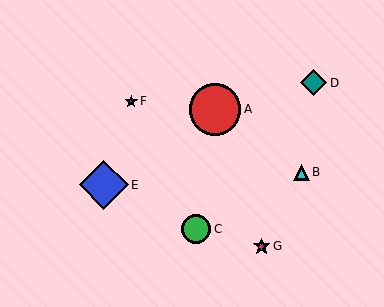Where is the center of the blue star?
The center of the blue star is at (131, 101).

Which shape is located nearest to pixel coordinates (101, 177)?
The blue diamond (labeled E) at (104, 185) is nearest to that location.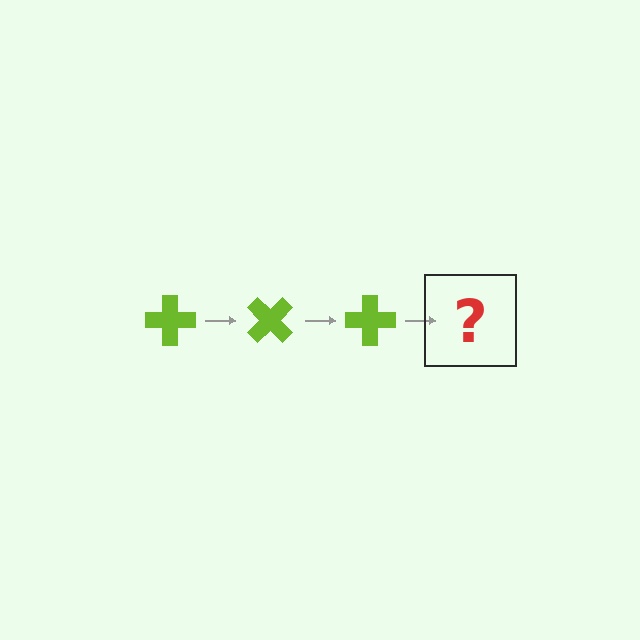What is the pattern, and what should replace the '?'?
The pattern is that the cross rotates 45 degrees each step. The '?' should be a lime cross rotated 135 degrees.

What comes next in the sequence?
The next element should be a lime cross rotated 135 degrees.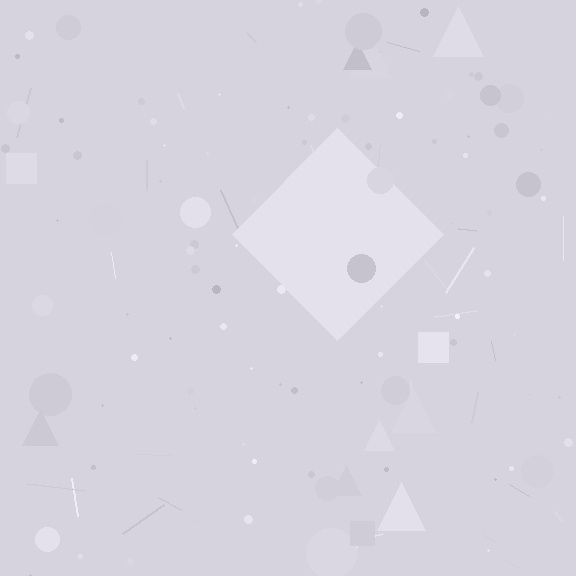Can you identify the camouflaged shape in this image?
The camouflaged shape is a diamond.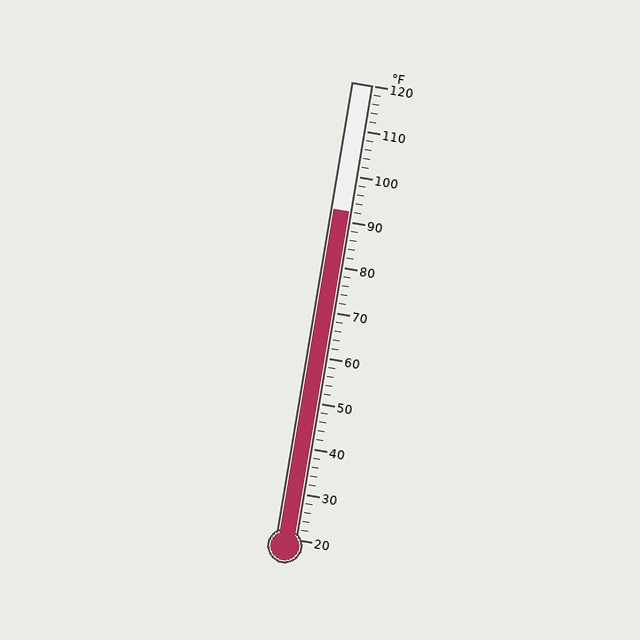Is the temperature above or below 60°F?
The temperature is above 60°F.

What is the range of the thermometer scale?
The thermometer scale ranges from 20°F to 120°F.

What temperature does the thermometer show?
The thermometer shows approximately 92°F.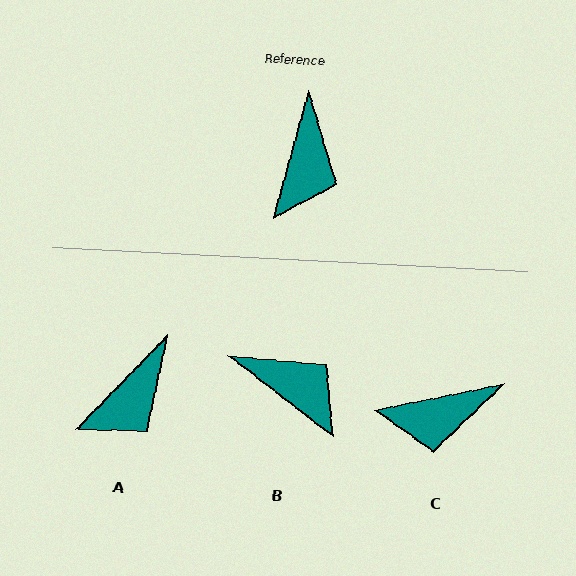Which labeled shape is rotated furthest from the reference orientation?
B, about 68 degrees away.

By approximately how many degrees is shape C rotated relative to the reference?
Approximately 63 degrees clockwise.